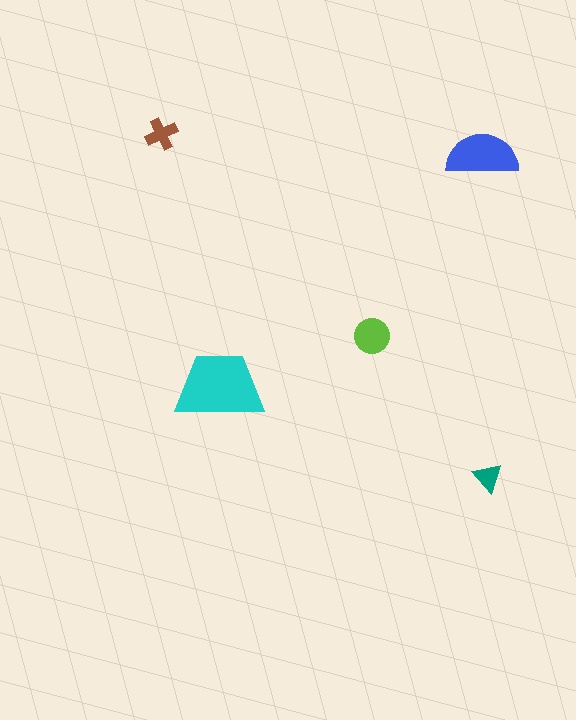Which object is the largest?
The cyan trapezoid.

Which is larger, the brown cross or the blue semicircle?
The blue semicircle.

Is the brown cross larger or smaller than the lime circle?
Smaller.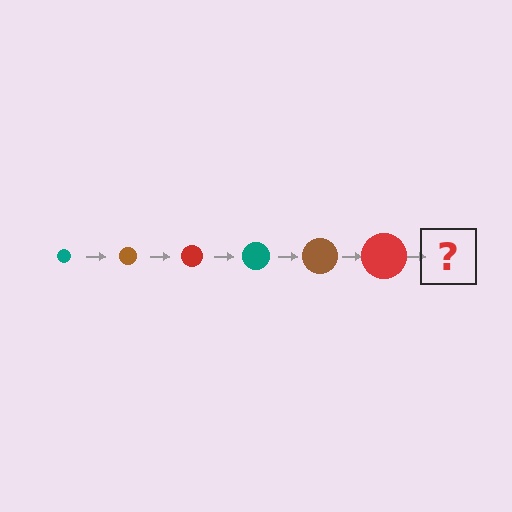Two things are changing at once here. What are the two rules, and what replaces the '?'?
The two rules are that the circle grows larger each step and the color cycles through teal, brown, and red. The '?' should be a teal circle, larger than the previous one.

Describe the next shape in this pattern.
It should be a teal circle, larger than the previous one.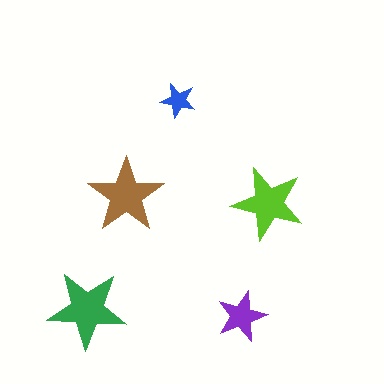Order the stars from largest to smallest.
the green one, the brown one, the lime one, the purple one, the blue one.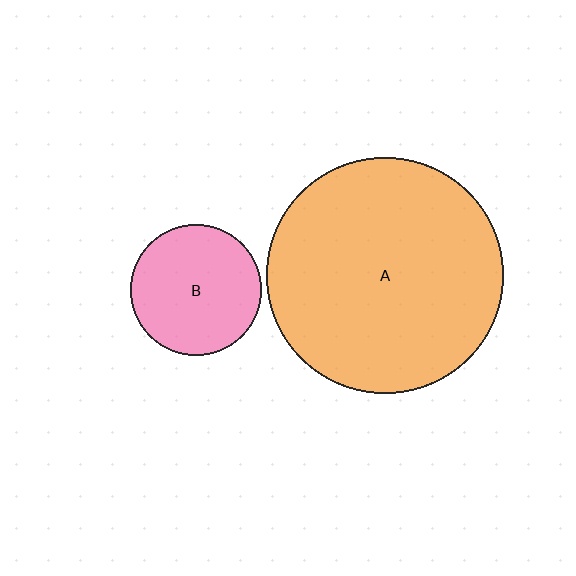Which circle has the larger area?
Circle A (orange).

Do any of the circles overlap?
No, none of the circles overlap.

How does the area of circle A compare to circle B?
Approximately 3.3 times.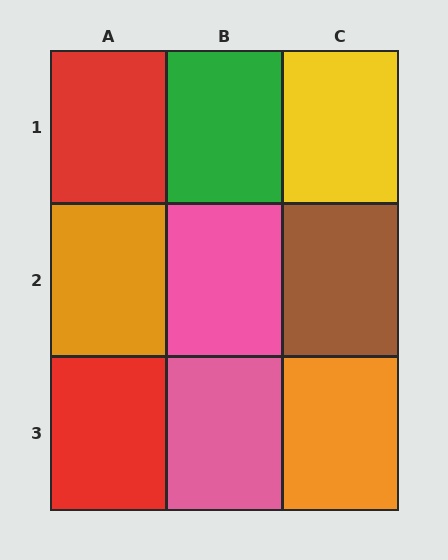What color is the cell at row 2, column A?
Orange.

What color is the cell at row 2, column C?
Brown.